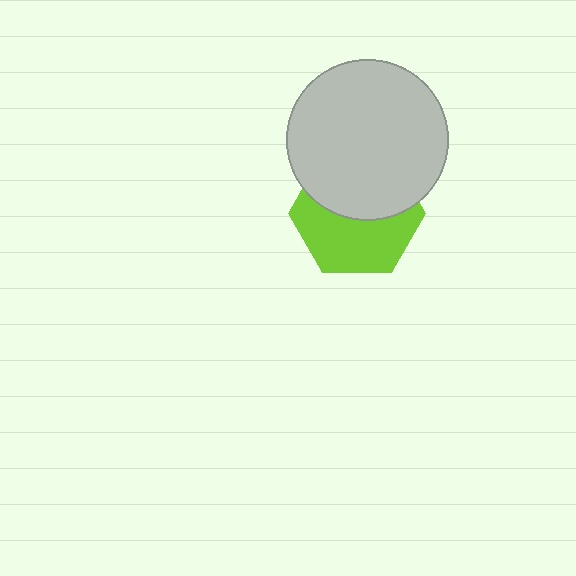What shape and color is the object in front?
The object in front is a light gray circle.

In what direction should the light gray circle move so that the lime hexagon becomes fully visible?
The light gray circle should move up. That is the shortest direction to clear the overlap and leave the lime hexagon fully visible.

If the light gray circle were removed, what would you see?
You would see the complete lime hexagon.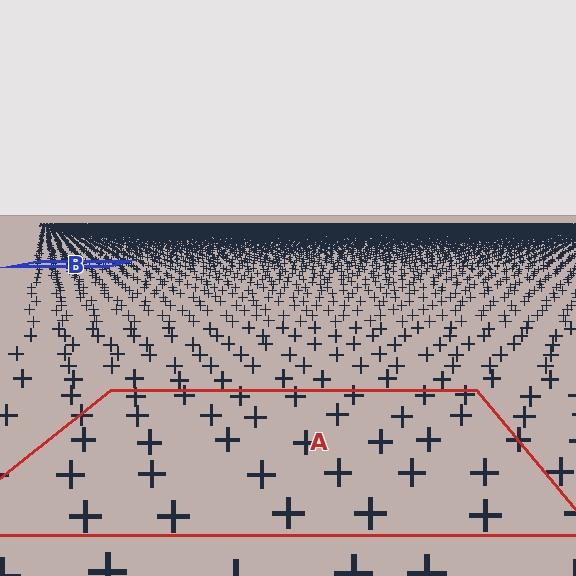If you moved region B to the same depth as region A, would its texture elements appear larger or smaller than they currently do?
They would appear larger. At a closer depth, the same texture elements are projected at a bigger on-screen size.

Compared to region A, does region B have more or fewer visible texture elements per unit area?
Region B has more texture elements per unit area — they are packed more densely because it is farther away.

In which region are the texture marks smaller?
The texture marks are smaller in region B, because it is farther away.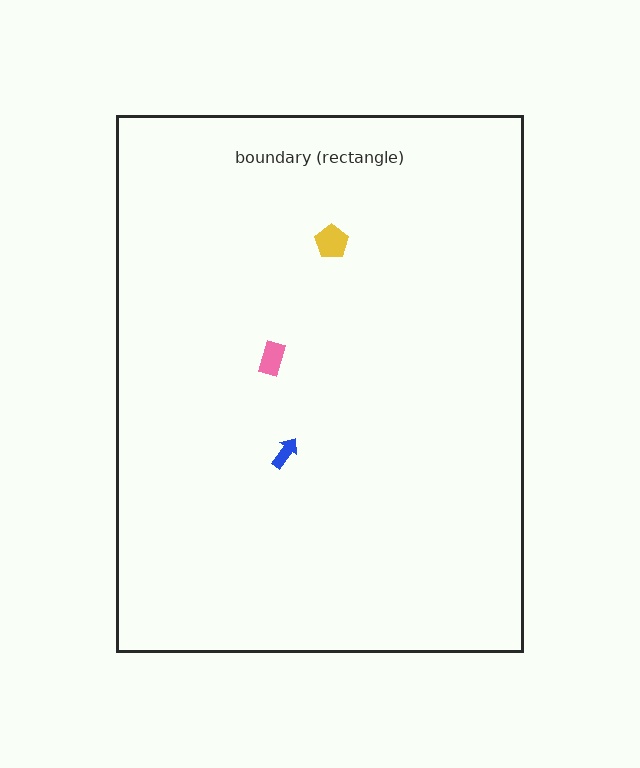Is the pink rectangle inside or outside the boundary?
Inside.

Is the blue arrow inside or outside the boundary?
Inside.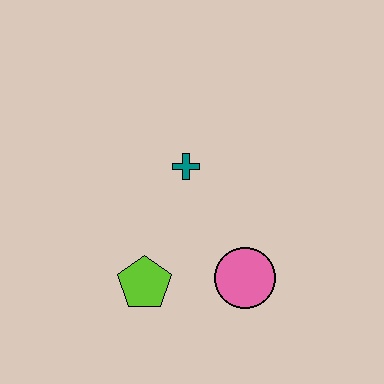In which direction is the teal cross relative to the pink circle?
The teal cross is above the pink circle.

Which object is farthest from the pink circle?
The teal cross is farthest from the pink circle.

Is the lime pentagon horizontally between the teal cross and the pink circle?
No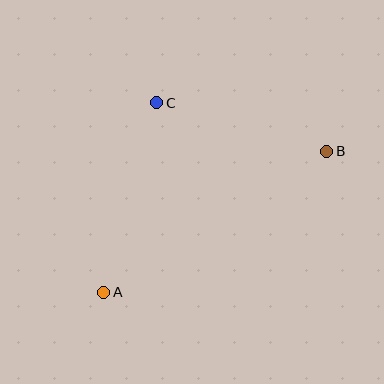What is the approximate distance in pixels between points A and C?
The distance between A and C is approximately 197 pixels.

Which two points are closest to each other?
Points B and C are closest to each other.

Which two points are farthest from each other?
Points A and B are farthest from each other.